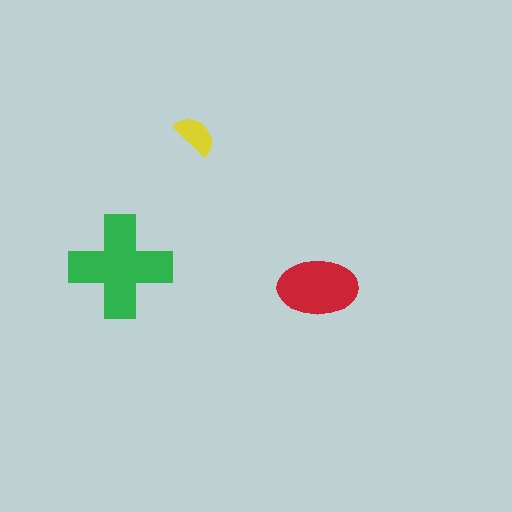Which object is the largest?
The green cross.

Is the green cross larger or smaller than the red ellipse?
Larger.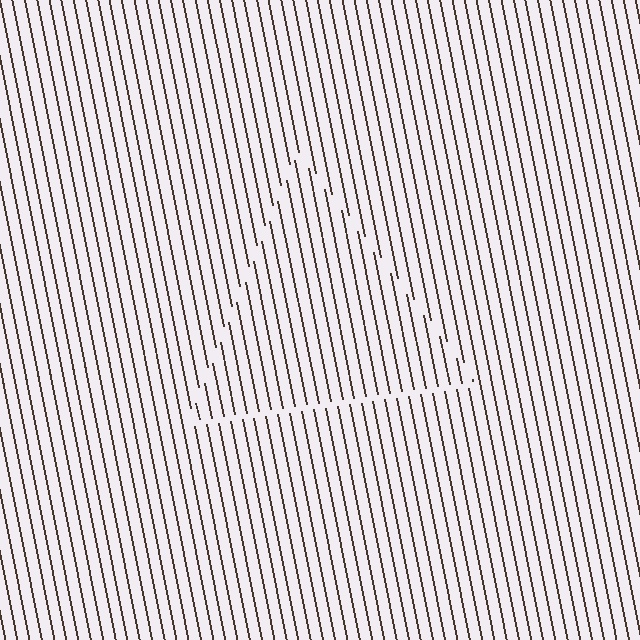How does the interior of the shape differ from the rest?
The interior of the shape contains the same grating, shifted by half a period — the contour is defined by the phase discontinuity where line-ends from the inner and outer gratings abut.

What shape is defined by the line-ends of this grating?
An illusory triangle. The interior of the shape contains the same grating, shifted by half a period — the contour is defined by the phase discontinuity where line-ends from the inner and outer gratings abut.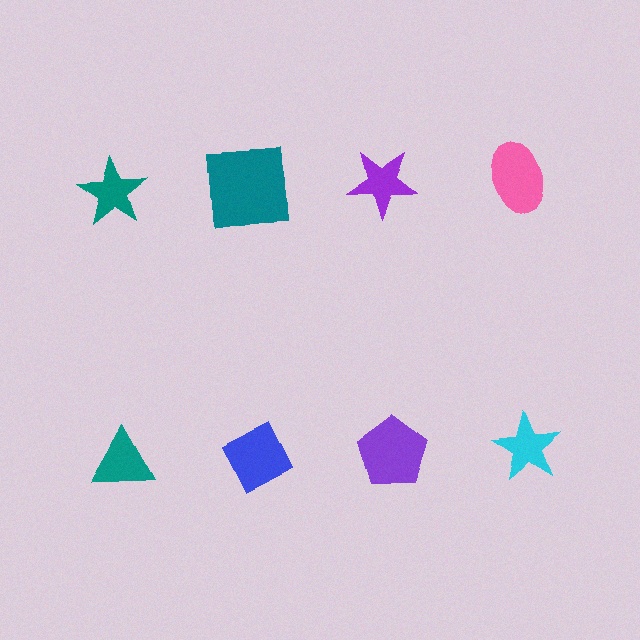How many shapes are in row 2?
4 shapes.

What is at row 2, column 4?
A cyan star.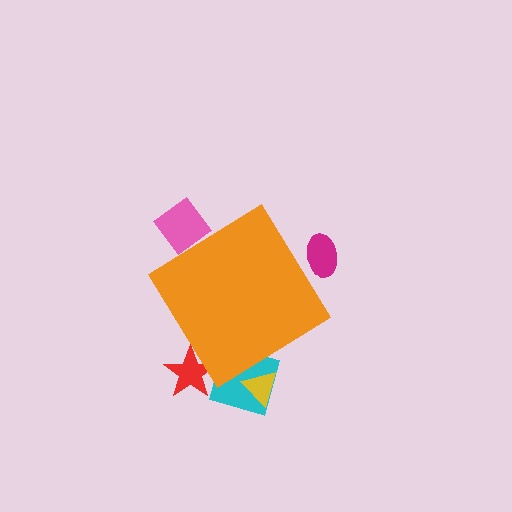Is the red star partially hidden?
Yes, the red star is partially hidden behind the orange diamond.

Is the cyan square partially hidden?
Yes, the cyan square is partially hidden behind the orange diamond.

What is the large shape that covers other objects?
An orange diamond.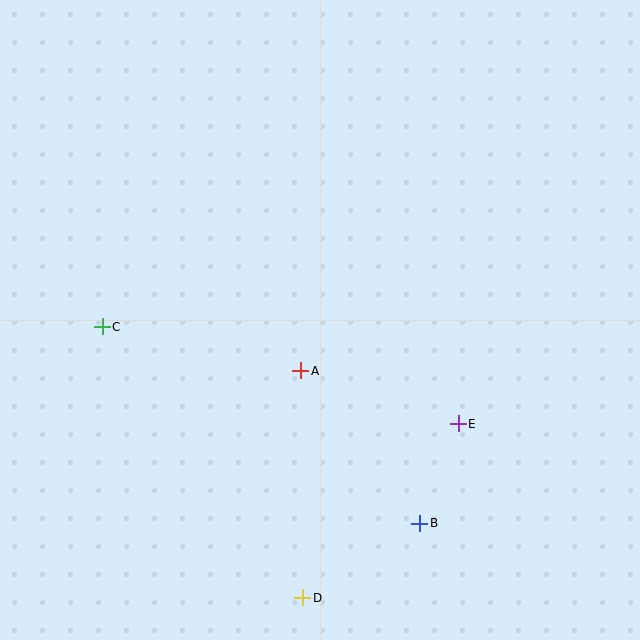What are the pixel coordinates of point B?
Point B is at (420, 523).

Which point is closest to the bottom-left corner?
Point D is closest to the bottom-left corner.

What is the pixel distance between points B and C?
The distance between B and C is 373 pixels.